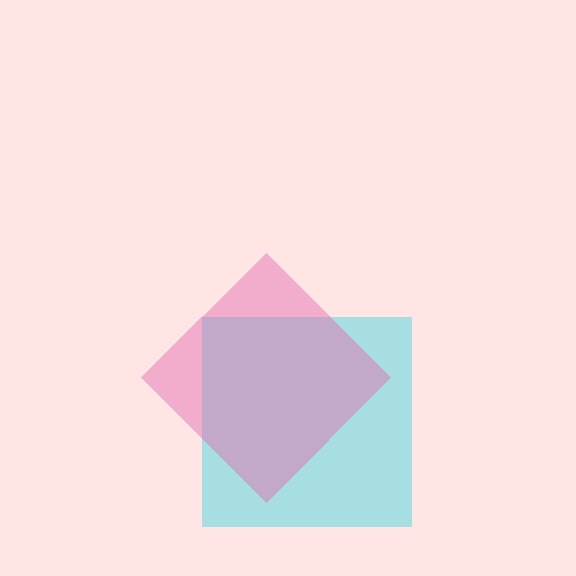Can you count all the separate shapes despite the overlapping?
Yes, there are 2 separate shapes.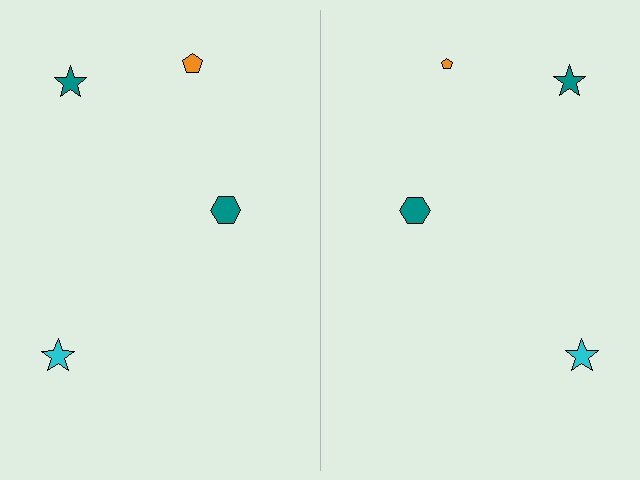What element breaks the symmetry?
The orange pentagon on the right side has a different size than its mirror counterpart.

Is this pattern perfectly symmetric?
No, the pattern is not perfectly symmetric. The orange pentagon on the right side has a different size than its mirror counterpart.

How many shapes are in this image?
There are 8 shapes in this image.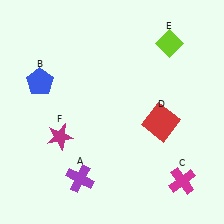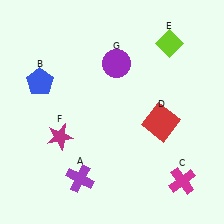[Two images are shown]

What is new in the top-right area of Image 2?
A purple circle (G) was added in the top-right area of Image 2.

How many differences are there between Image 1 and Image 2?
There is 1 difference between the two images.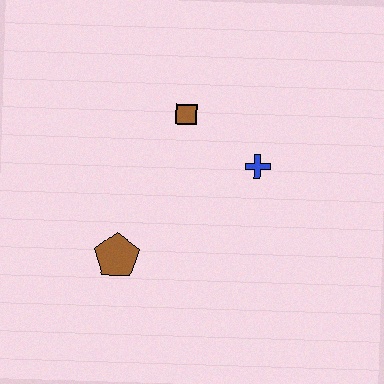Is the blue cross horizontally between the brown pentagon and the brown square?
No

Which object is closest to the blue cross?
The brown square is closest to the blue cross.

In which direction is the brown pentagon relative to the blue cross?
The brown pentagon is to the left of the blue cross.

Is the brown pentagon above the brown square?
No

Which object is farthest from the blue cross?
The brown pentagon is farthest from the blue cross.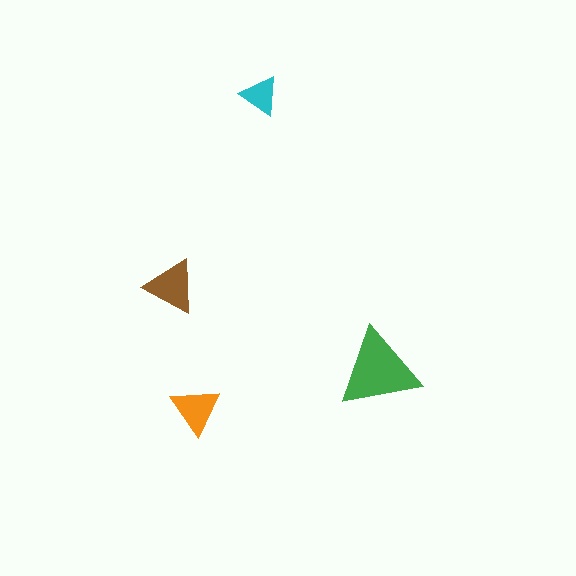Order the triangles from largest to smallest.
the green one, the brown one, the orange one, the cyan one.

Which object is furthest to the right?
The green triangle is rightmost.